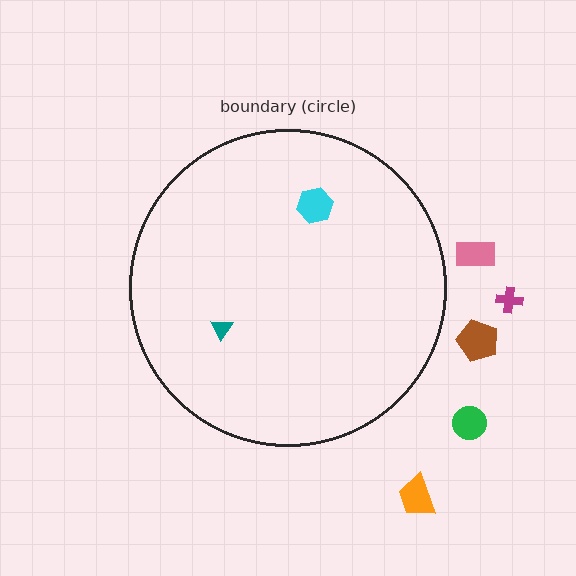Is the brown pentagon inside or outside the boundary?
Outside.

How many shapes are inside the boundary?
2 inside, 5 outside.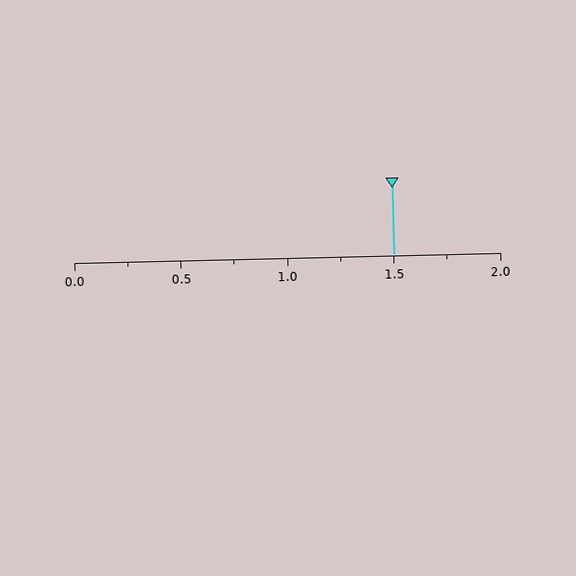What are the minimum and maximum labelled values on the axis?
The axis runs from 0.0 to 2.0.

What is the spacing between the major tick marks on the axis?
The major ticks are spaced 0.5 apart.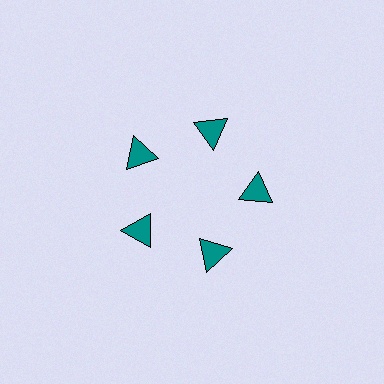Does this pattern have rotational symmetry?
Yes, this pattern has 5-fold rotational symmetry. It looks the same after rotating 72 degrees around the center.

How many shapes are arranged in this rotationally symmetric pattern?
There are 5 shapes, arranged in 5 groups of 1.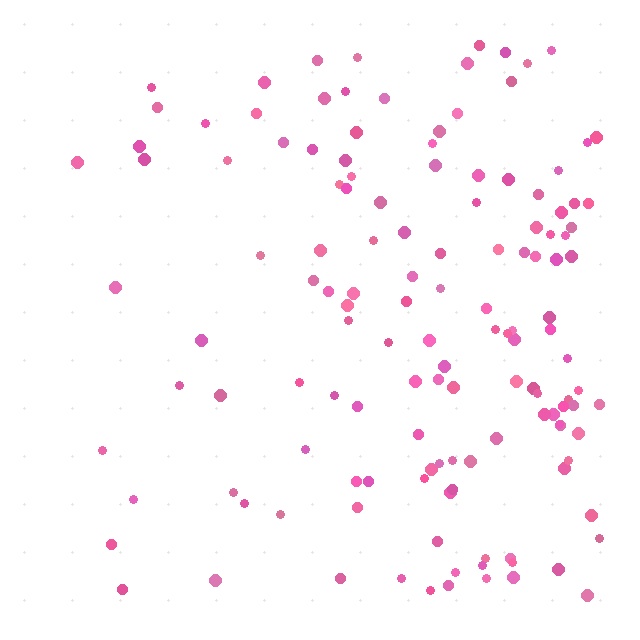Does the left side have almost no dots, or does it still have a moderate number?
Still a moderate number, just noticeably fewer than the right.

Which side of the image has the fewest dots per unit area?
The left.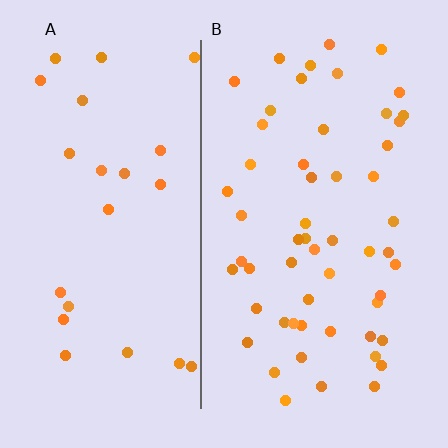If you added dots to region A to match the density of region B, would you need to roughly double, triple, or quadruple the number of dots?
Approximately double.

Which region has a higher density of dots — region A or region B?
B (the right).